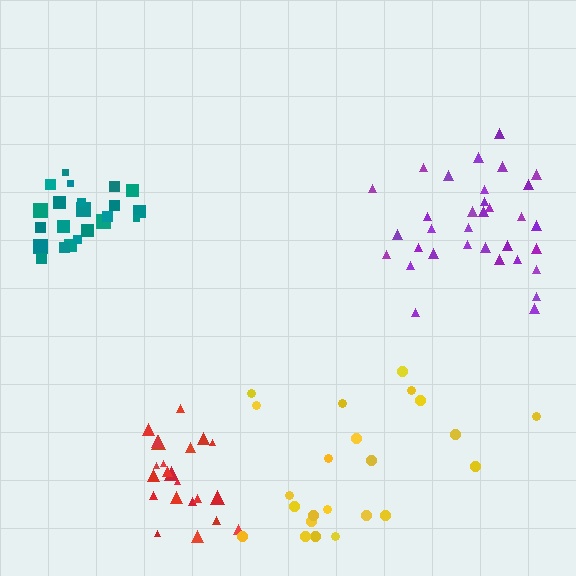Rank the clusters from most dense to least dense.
red, teal, purple, yellow.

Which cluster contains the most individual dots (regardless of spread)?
Purple (33).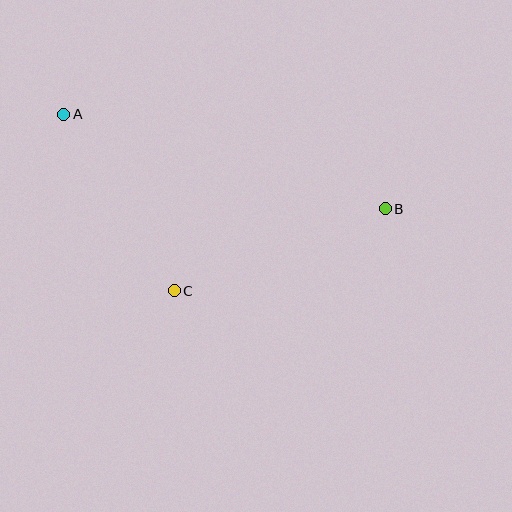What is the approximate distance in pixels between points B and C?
The distance between B and C is approximately 226 pixels.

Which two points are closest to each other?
Points A and C are closest to each other.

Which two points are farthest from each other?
Points A and B are farthest from each other.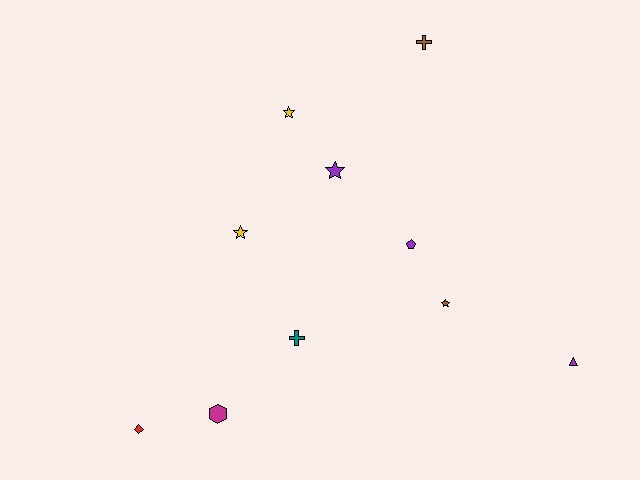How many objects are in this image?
There are 10 objects.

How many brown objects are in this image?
There are 2 brown objects.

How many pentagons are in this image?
There is 1 pentagon.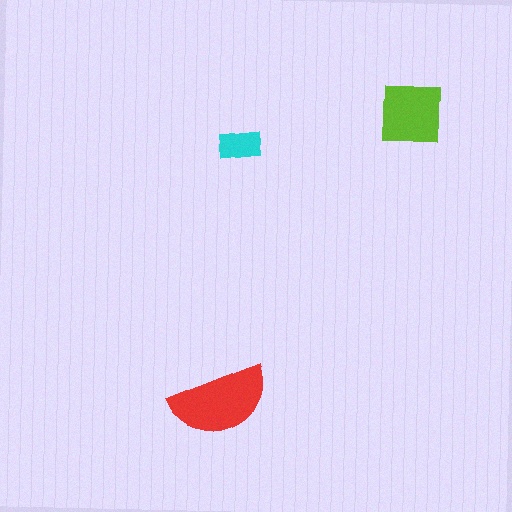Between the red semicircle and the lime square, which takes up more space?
The red semicircle.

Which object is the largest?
The red semicircle.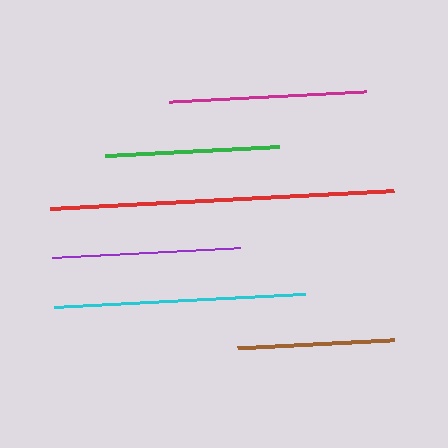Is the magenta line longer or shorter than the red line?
The red line is longer than the magenta line.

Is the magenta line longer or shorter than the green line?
The magenta line is longer than the green line.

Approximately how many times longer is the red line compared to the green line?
The red line is approximately 2.0 times the length of the green line.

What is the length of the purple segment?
The purple segment is approximately 189 pixels long.